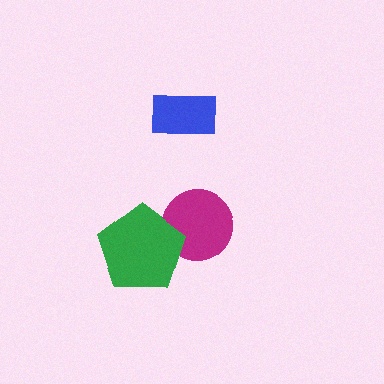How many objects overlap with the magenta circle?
1 object overlaps with the magenta circle.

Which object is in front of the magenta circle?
The green pentagon is in front of the magenta circle.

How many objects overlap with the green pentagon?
1 object overlaps with the green pentagon.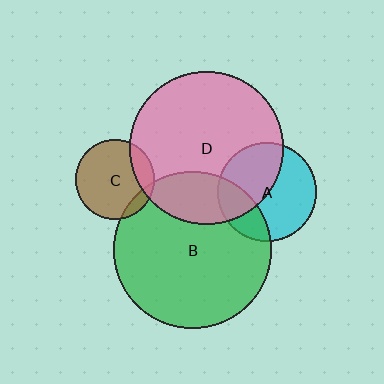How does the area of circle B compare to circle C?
Approximately 3.9 times.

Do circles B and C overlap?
Yes.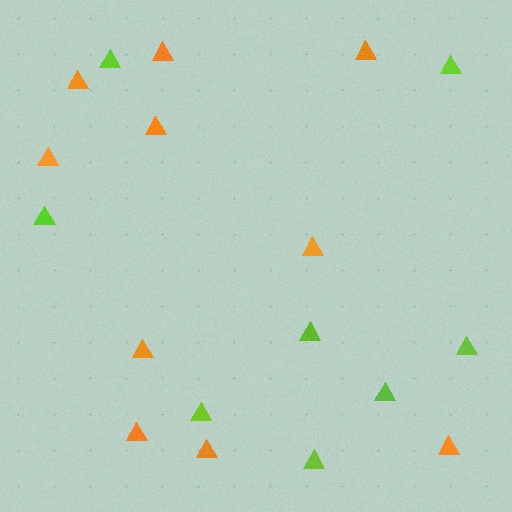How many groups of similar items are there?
There are 2 groups: one group of orange triangles (10) and one group of lime triangles (8).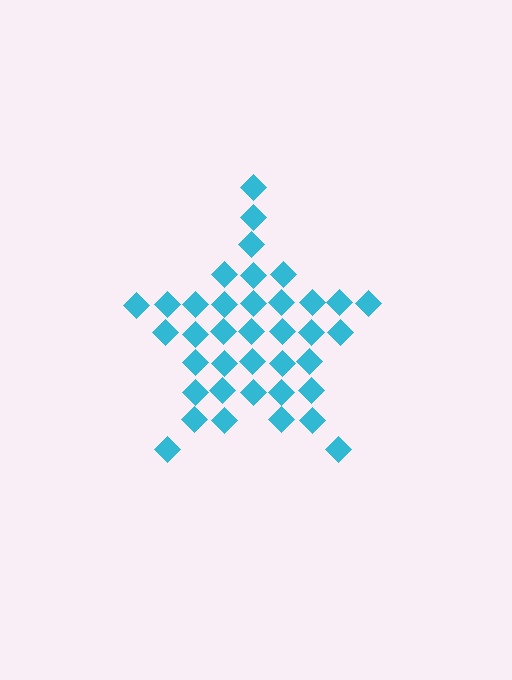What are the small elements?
The small elements are diamonds.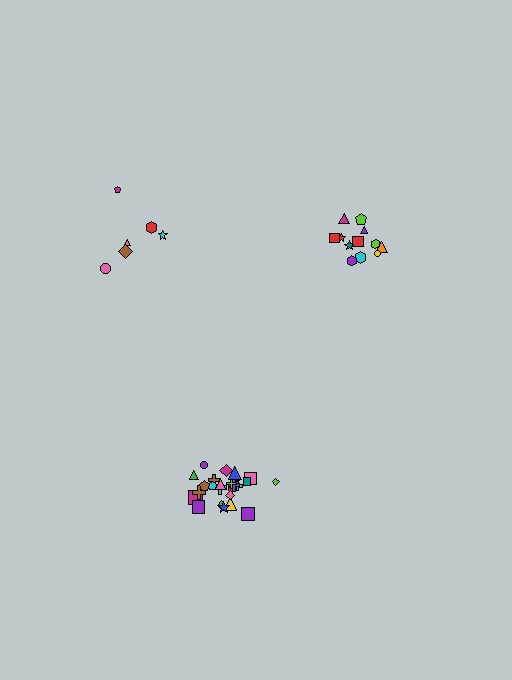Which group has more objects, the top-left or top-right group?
The top-right group.